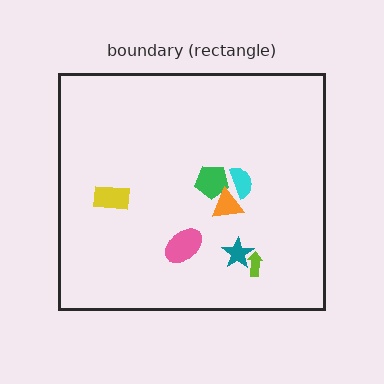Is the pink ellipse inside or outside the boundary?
Inside.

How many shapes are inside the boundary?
7 inside, 0 outside.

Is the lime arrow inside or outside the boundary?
Inside.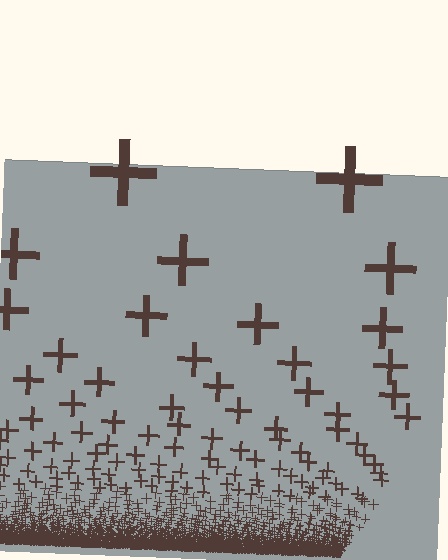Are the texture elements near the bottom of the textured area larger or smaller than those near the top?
Smaller. The gradient is inverted — elements near the bottom are smaller and denser.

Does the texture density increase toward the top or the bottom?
Density increases toward the bottom.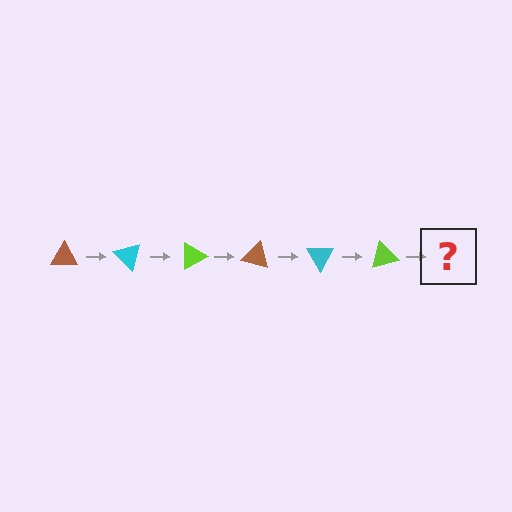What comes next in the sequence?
The next element should be a brown triangle, rotated 270 degrees from the start.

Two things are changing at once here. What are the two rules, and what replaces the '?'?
The two rules are that it rotates 45 degrees each step and the color cycles through brown, cyan, and lime. The '?' should be a brown triangle, rotated 270 degrees from the start.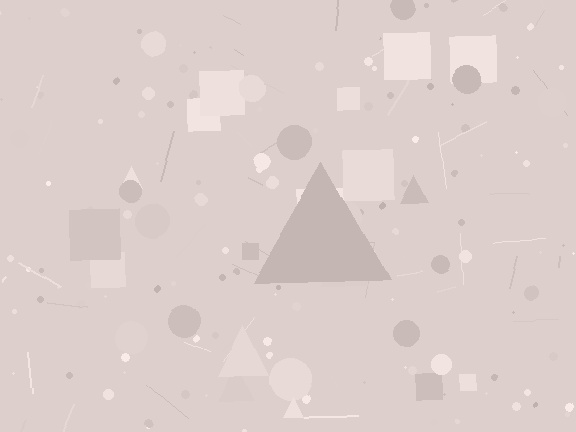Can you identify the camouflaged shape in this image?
The camouflaged shape is a triangle.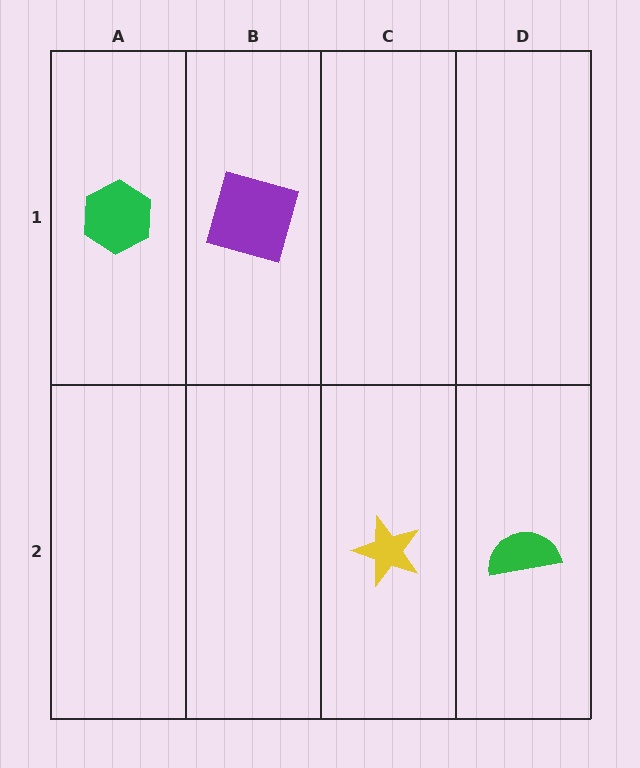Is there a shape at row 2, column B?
No, that cell is empty.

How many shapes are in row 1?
2 shapes.